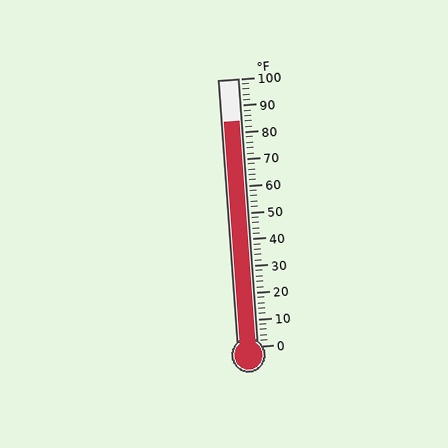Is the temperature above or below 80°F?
The temperature is above 80°F.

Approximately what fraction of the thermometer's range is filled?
The thermometer is filled to approximately 85% of its range.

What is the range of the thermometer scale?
The thermometer scale ranges from 0°F to 100°F.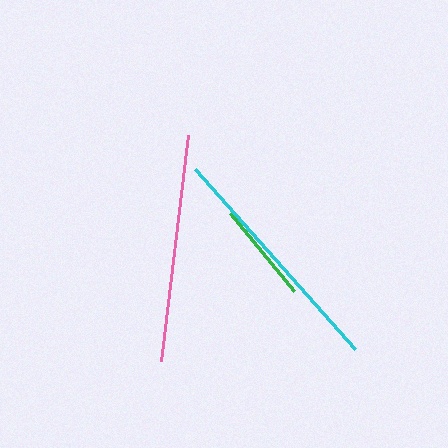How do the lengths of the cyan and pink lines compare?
The cyan and pink lines are approximately the same length.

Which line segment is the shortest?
The green line is the shortest at approximately 101 pixels.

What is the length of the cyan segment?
The cyan segment is approximately 241 pixels long.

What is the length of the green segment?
The green segment is approximately 101 pixels long.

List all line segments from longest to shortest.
From longest to shortest: cyan, pink, green.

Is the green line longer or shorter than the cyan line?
The cyan line is longer than the green line.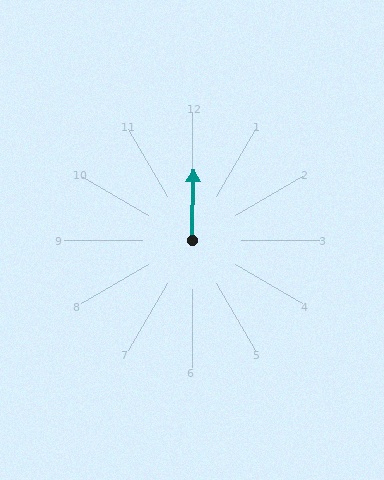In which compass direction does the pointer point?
North.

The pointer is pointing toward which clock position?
Roughly 12 o'clock.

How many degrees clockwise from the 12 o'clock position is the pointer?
Approximately 1 degrees.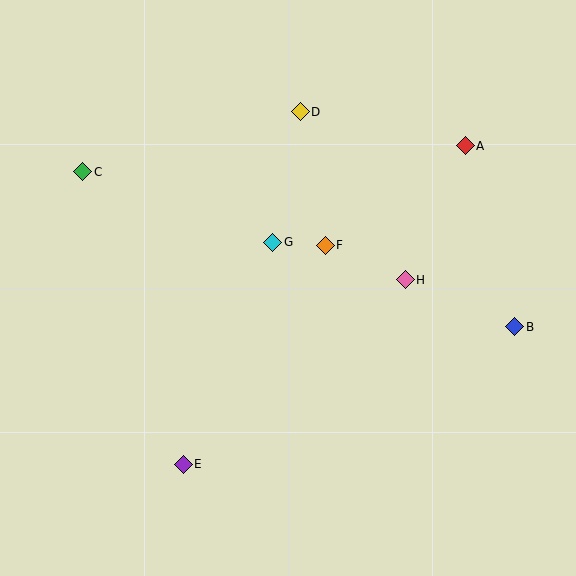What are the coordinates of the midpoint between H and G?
The midpoint between H and G is at (339, 261).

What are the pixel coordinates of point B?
Point B is at (515, 327).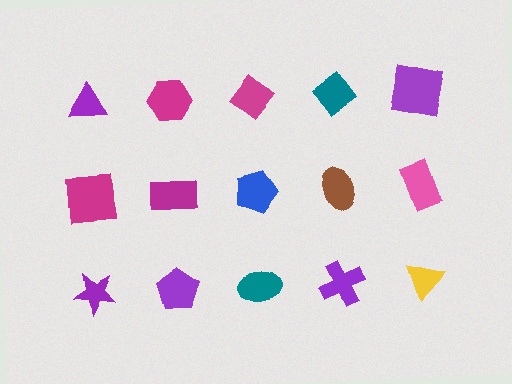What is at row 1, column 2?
A magenta hexagon.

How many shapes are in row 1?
5 shapes.